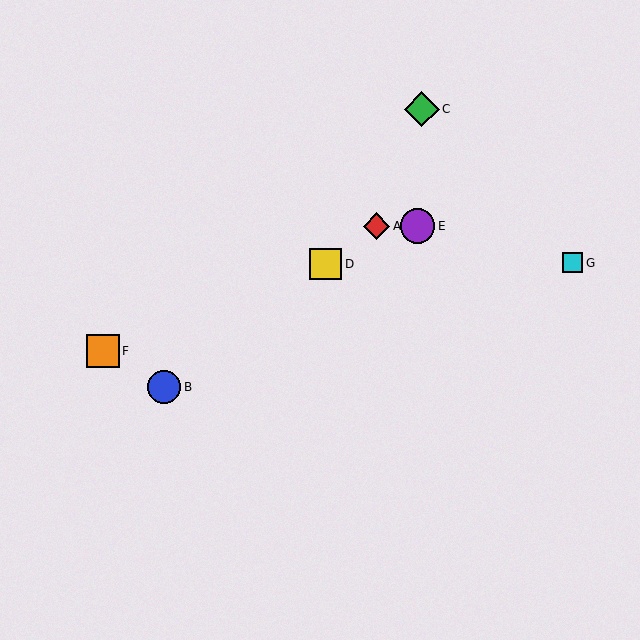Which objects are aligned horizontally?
Objects A, E are aligned horizontally.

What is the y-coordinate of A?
Object A is at y≈226.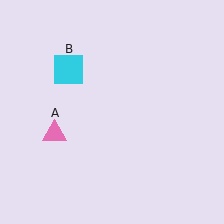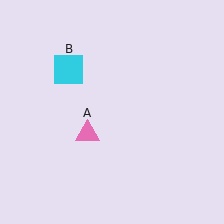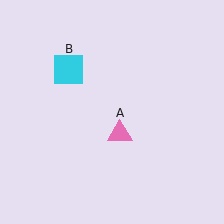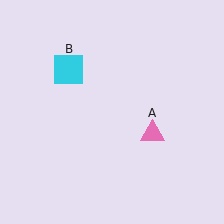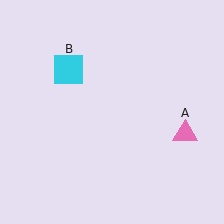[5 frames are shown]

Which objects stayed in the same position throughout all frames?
Cyan square (object B) remained stationary.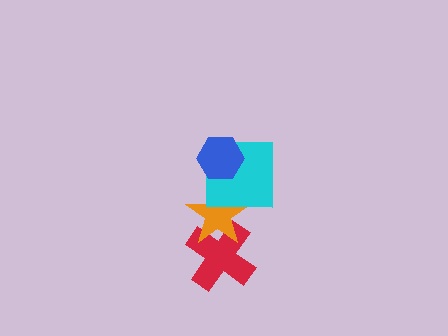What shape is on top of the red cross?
The orange star is on top of the red cross.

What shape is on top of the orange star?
The cyan square is on top of the orange star.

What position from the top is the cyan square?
The cyan square is 2nd from the top.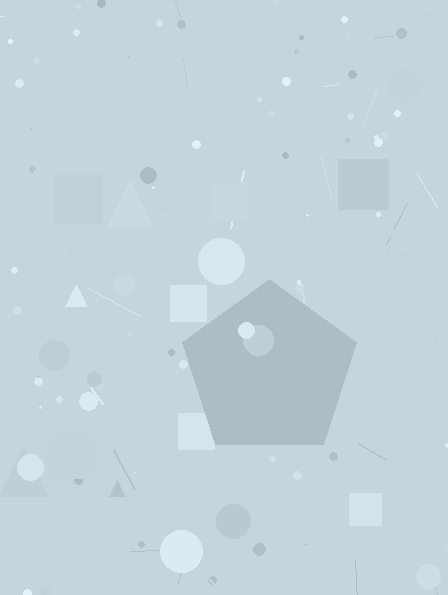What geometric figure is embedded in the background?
A pentagon is embedded in the background.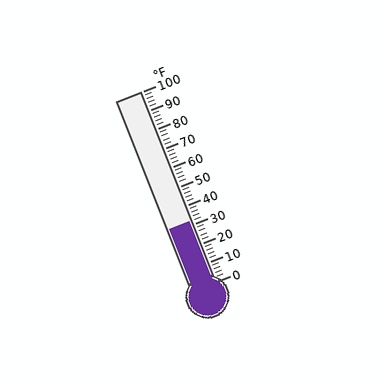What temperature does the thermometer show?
The thermometer shows approximately 32°F.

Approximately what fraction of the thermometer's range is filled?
The thermometer is filled to approximately 30% of its range.